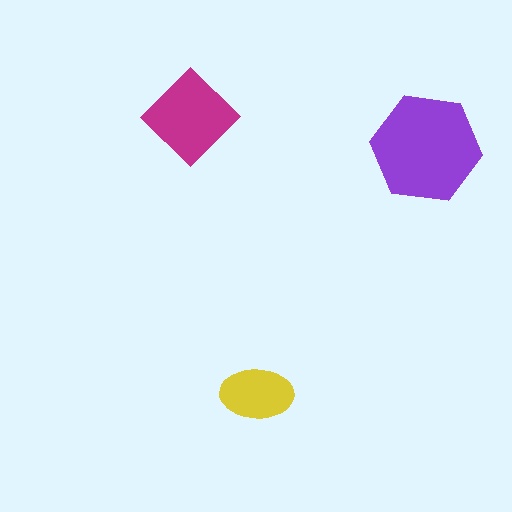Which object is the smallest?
The yellow ellipse.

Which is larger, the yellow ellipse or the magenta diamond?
The magenta diamond.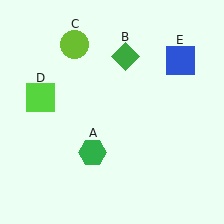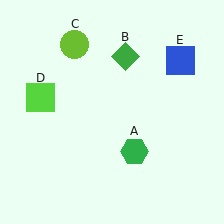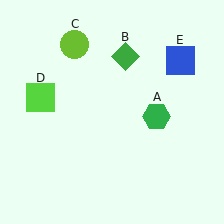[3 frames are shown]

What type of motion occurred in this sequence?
The green hexagon (object A) rotated counterclockwise around the center of the scene.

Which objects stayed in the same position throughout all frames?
Green diamond (object B) and lime circle (object C) and lime square (object D) and blue square (object E) remained stationary.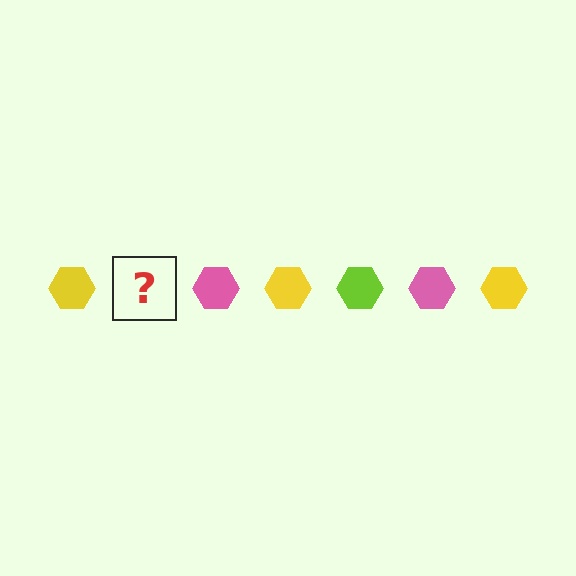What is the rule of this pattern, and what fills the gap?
The rule is that the pattern cycles through yellow, lime, pink hexagons. The gap should be filled with a lime hexagon.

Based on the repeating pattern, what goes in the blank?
The blank should be a lime hexagon.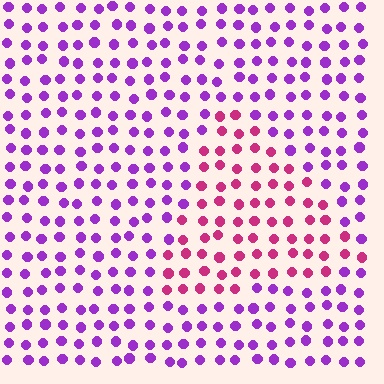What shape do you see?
I see a triangle.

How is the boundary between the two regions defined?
The boundary is defined purely by a slight shift in hue (about 46 degrees). Spacing, size, and orientation are identical on both sides.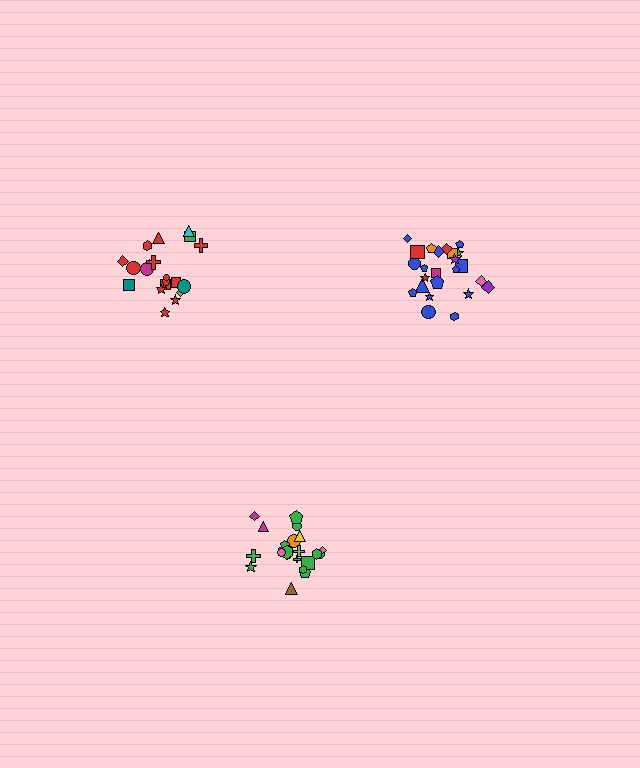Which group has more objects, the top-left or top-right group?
The top-right group.